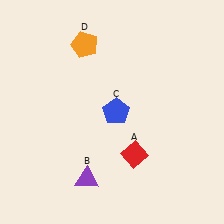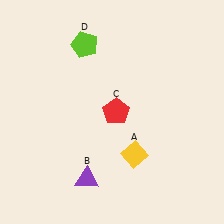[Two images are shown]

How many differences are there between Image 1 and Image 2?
There are 3 differences between the two images.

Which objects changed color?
A changed from red to yellow. C changed from blue to red. D changed from orange to lime.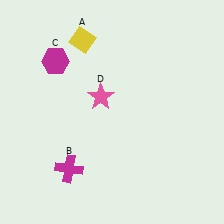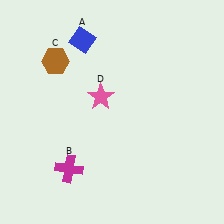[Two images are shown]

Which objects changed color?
A changed from yellow to blue. C changed from magenta to brown.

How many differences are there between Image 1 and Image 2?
There are 2 differences between the two images.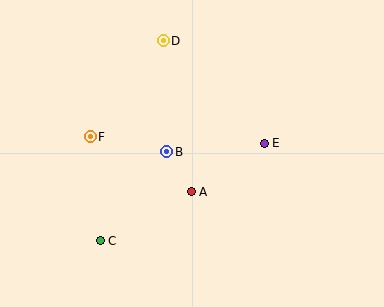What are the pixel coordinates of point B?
Point B is at (167, 152).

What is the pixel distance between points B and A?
The distance between B and A is 47 pixels.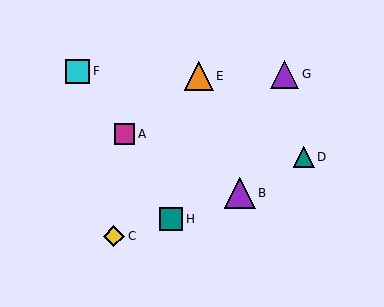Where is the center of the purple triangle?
The center of the purple triangle is at (285, 74).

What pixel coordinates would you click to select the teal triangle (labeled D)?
Click at (304, 157) to select the teal triangle D.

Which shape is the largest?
The purple triangle (labeled B) is the largest.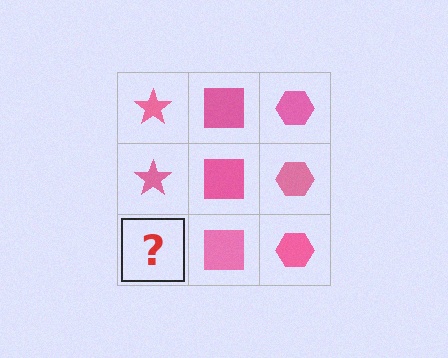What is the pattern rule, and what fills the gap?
The rule is that each column has a consistent shape. The gap should be filled with a pink star.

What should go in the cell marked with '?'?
The missing cell should contain a pink star.